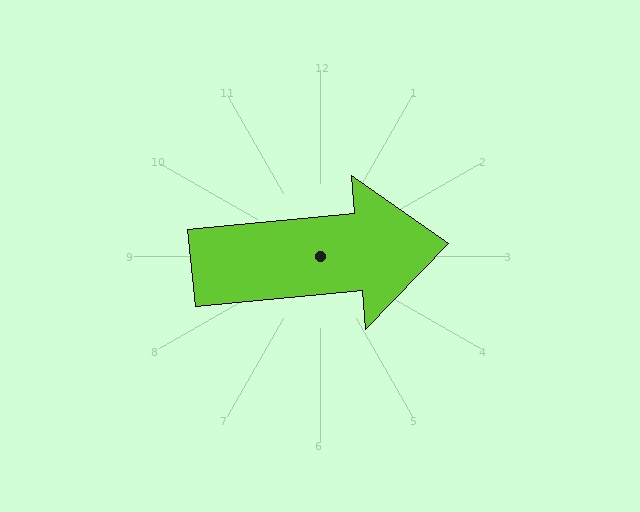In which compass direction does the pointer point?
East.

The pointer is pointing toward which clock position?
Roughly 3 o'clock.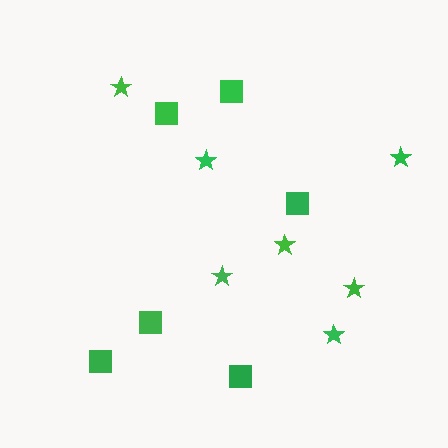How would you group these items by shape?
There are 2 groups: one group of squares (6) and one group of stars (7).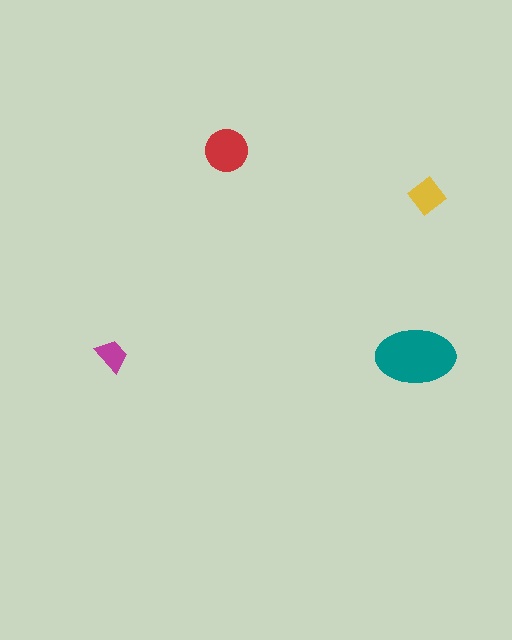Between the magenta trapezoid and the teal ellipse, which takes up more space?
The teal ellipse.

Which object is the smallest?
The magenta trapezoid.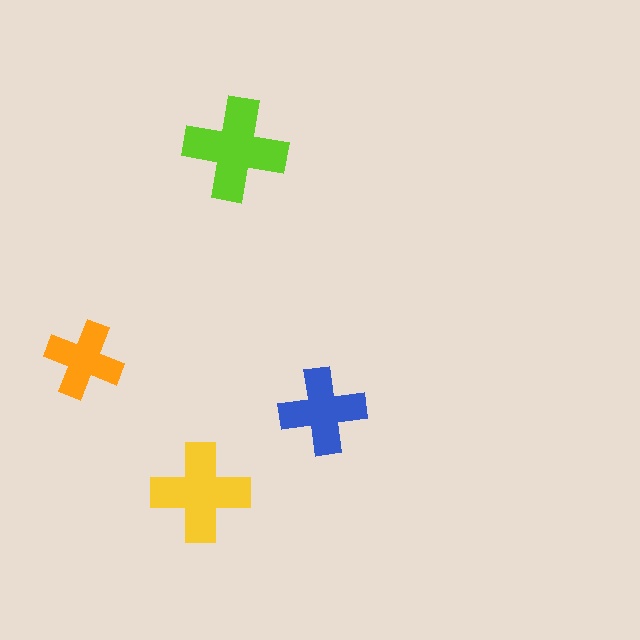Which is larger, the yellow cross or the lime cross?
The lime one.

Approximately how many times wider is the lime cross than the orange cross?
About 1.5 times wider.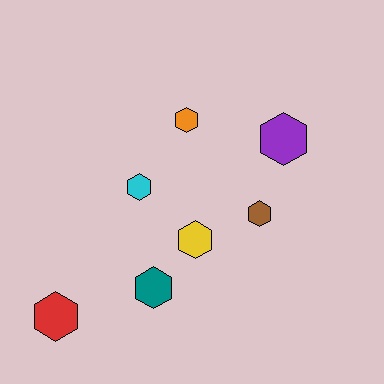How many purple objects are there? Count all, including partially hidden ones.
There is 1 purple object.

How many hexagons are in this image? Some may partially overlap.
There are 7 hexagons.